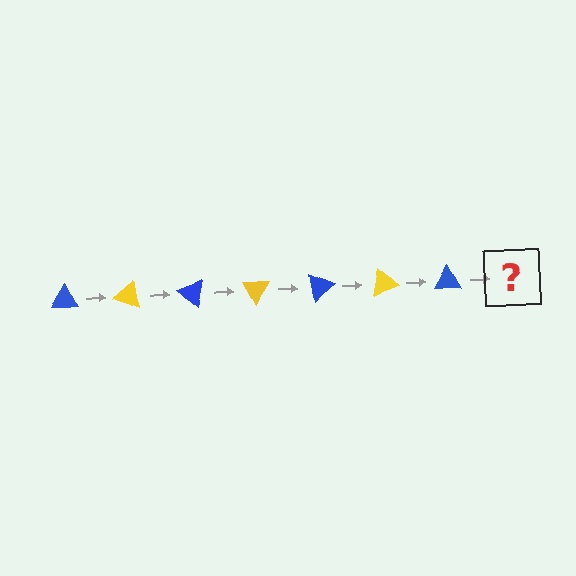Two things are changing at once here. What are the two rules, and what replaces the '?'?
The two rules are that it rotates 20 degrees each step and the color cycles through blue and yellow. The '?' should be a yellow triangle, rotated 140 degrees from the start.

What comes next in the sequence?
The next element should be a yellow triangle, rotated 140 degrees from the start.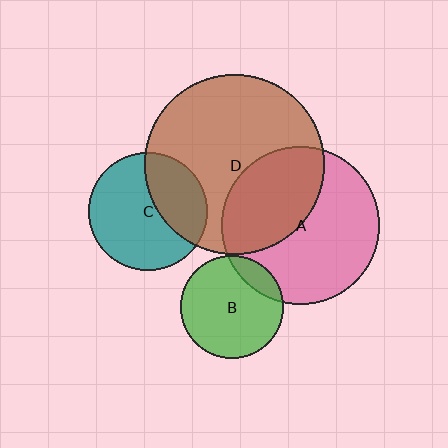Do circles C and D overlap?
Yes.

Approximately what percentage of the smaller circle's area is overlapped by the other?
Approximately 35%.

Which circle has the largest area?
Circle D (brown).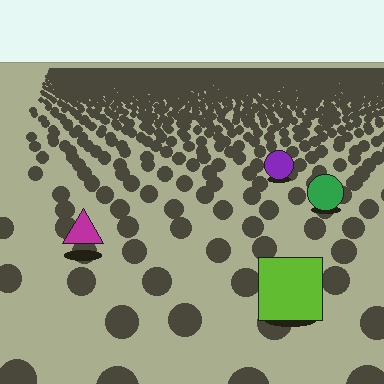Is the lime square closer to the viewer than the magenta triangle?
Yes. The lime square is closer — you can tell from the texture gradient: the ground texture is coarser near it.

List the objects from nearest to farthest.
From nearest to farthest: the lime square, the magenta triangle, the green circle, the purple circle.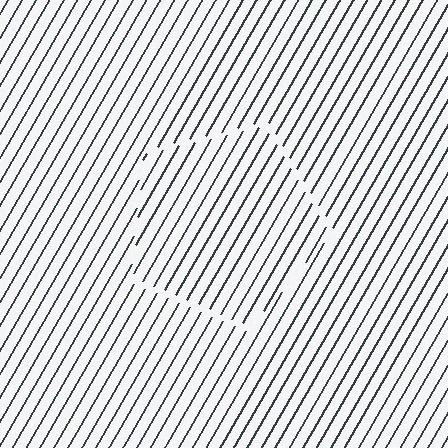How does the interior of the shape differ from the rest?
The interior of the shape contains the same grating, shifted by half a period — the contour is defined by the phase discontinuity where line-ends from the inner and outer gratings abut.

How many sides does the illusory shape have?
5 sides — the line-ends trace a pentagon.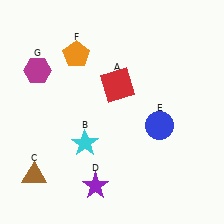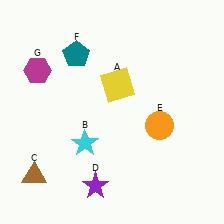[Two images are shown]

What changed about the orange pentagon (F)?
In Image 1, F is orange. In Image 2, it changed to teal.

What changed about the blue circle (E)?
In Image 1, E is blue. In Image 2, it changed to orange.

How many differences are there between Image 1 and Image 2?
There are 3 differences between the two images.